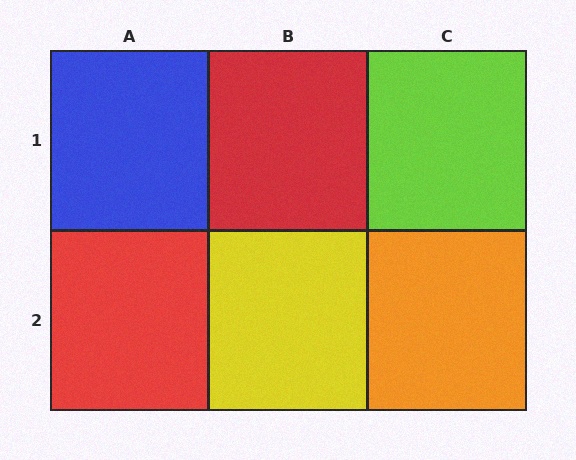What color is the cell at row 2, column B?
Yellow.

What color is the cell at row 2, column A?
Red.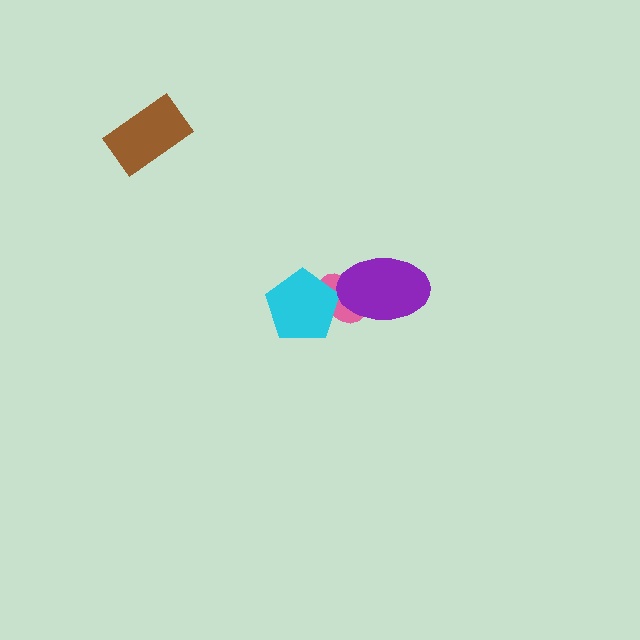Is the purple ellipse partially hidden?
No, no other shape covers it.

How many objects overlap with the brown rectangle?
0 objects overlap with the brown rectangle.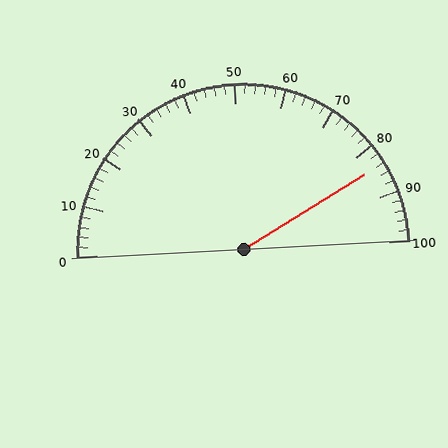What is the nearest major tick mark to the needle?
The nearest major tick mark is 80.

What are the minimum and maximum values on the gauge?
The gauge ranges from 0 to 100.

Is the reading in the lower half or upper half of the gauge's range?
The reading is in the upper half of the range (0 to 100).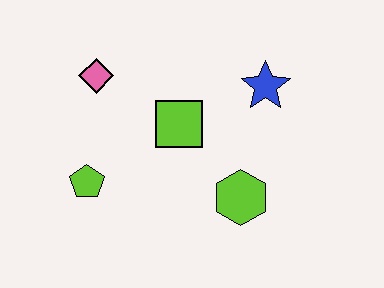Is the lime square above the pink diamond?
No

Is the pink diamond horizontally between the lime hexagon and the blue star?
No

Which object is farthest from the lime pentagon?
The blue star is farthest from the lime pentagon.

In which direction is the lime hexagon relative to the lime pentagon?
The lime hexagon is to the right of the lime pentagon.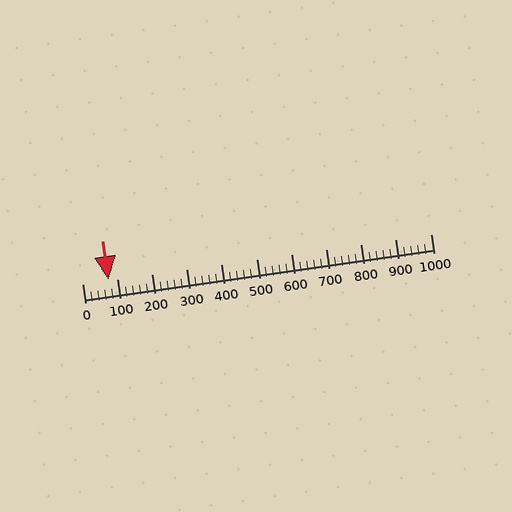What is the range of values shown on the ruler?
The ruler shows values from 0 to 1000.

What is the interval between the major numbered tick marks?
The major tick marks are spaced 100 units apart.